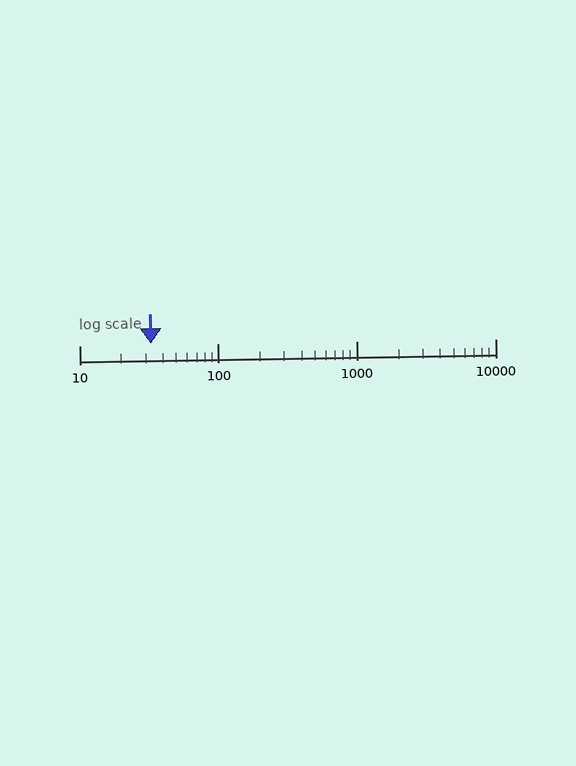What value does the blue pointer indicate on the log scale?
The pointer indicates approximately 33.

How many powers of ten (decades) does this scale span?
The scale spans 3 decades, from 10 to 10000.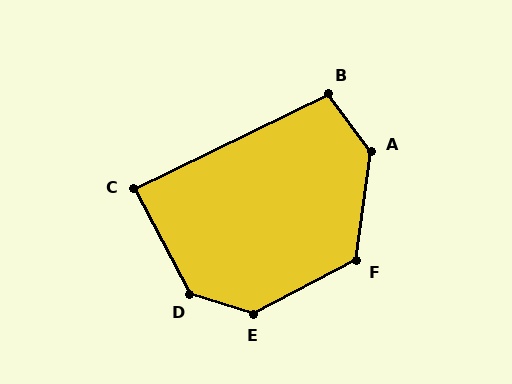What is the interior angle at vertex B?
Approximately 100 degrees (obtuse).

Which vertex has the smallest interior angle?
C, at approximately 88 degrees.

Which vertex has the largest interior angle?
A, at approximately 136 degrees.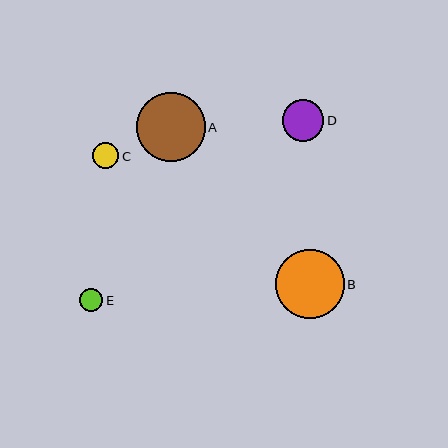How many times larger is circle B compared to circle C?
Circle B is approximately 2.7 times the size of circle C.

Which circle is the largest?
Circle B is the largest with a size of approximately 69 pixels.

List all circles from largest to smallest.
From largest to smallest: B, A, D, C, E.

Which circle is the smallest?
Circle E is the smallest with a size of approximately 23 pixels.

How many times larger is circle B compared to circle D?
Circle B is approximately 1.7 times the size of circle D.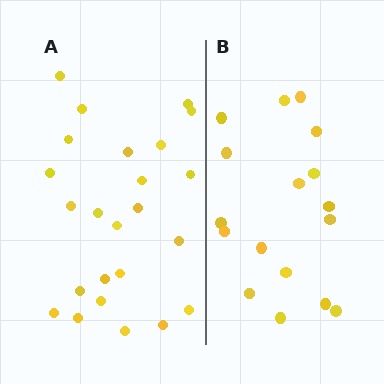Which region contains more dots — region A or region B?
Region A (the left region) has more dots.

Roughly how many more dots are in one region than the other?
Region A has roughly 8 or so more dots than region B.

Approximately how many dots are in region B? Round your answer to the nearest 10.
About 20 dots. (The exact count is 17, which rounds to 20.)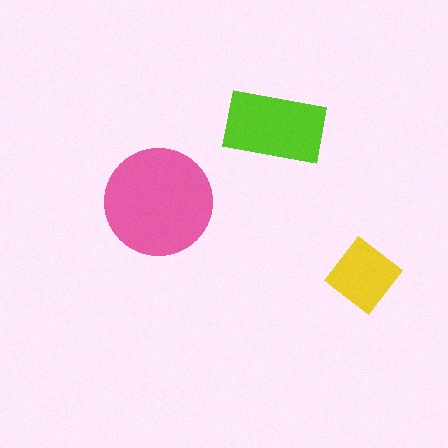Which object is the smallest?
The yellow diamond.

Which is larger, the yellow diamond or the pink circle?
The pink circle.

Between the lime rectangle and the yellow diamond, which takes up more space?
The lime rectangle.